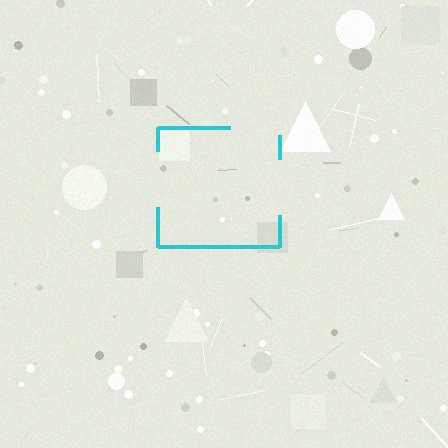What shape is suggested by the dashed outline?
The dashed outline suggests a square.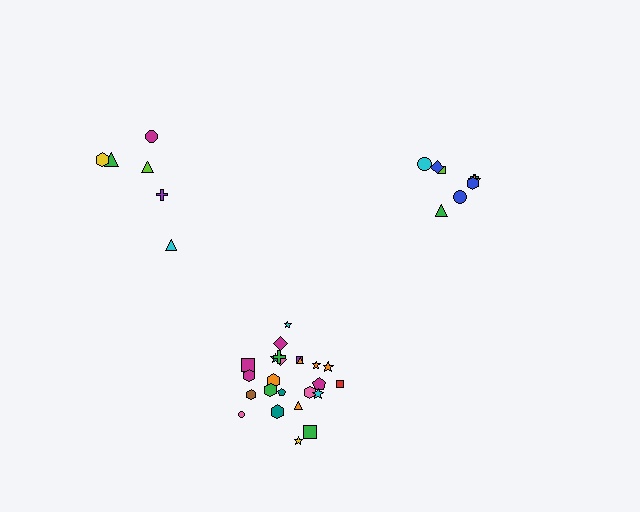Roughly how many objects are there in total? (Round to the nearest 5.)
Roughly 40 objects in total.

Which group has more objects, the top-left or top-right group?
The top-right group.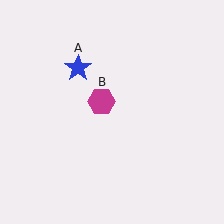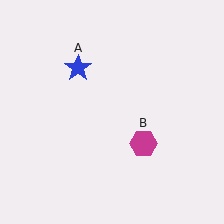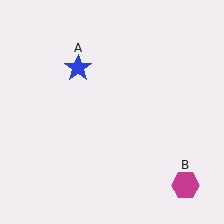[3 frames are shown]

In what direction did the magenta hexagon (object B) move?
The magenta hexagon (object B) moved down and to the right.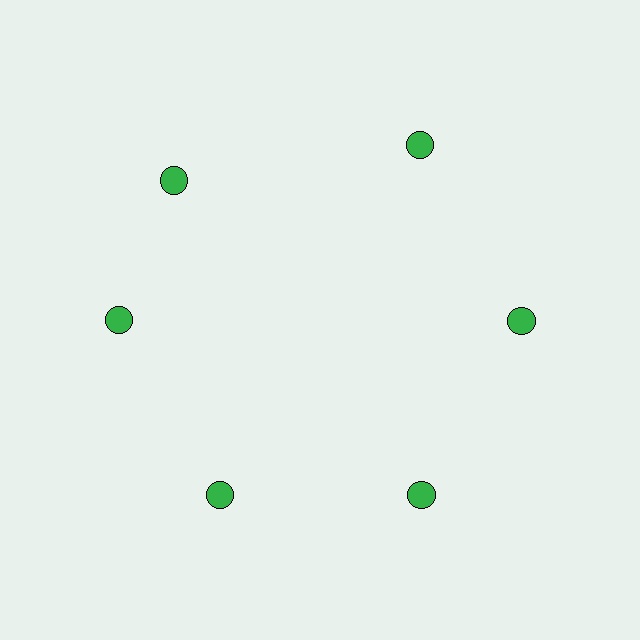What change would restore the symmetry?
The symmetry would be restored by rotating it back into even spacing with its neighbors so that all 6 circles sit at equal angles and equal distance from the center.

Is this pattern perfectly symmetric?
No. The 6 green circles are arranged in a ring, but one element near the 11 o'clock position is rotated out of alignment along the ring, breaking the 6-fold rotational symmetry.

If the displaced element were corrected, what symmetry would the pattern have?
It would have 6-fold rotational symmetry — the pattern would map onto itself every 60 degrees.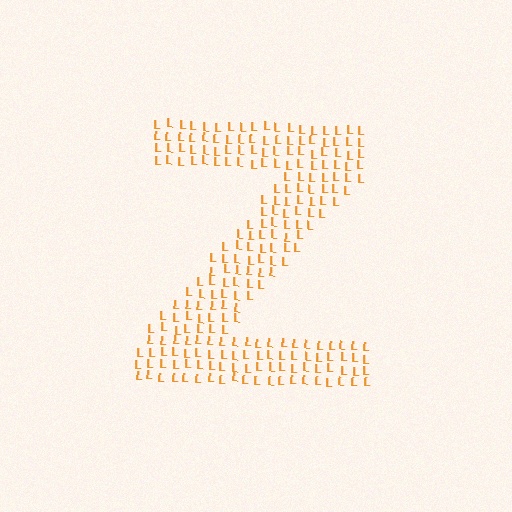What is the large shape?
The large shape is the letter Z.